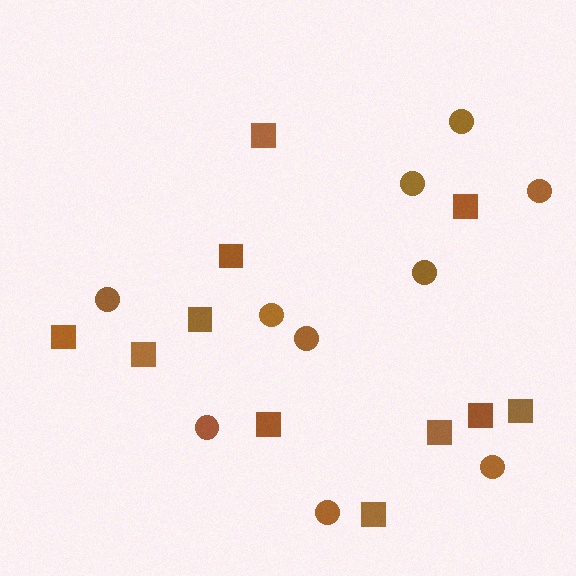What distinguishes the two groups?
There are 2 groups: one group of squares (11) and one group of circles (10).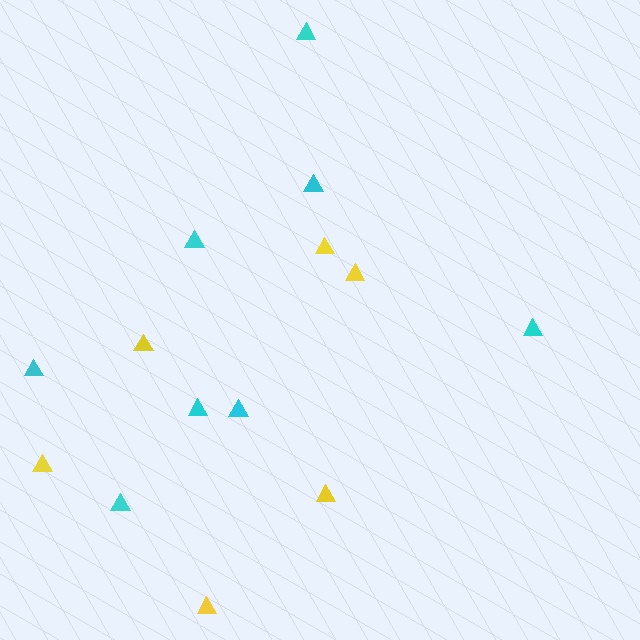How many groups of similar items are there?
There are 2 groups: one group of yellow triangles (6) and one group of cyan triangles (8).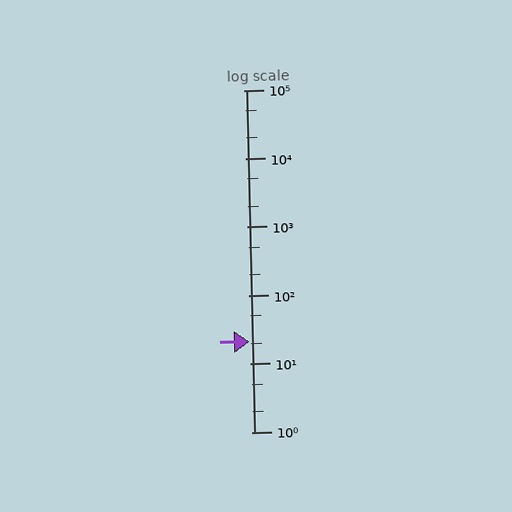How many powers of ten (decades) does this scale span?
The scale spans 5 decades, from 1 to 100000.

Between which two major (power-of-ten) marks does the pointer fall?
The pointer is between 10 and 100.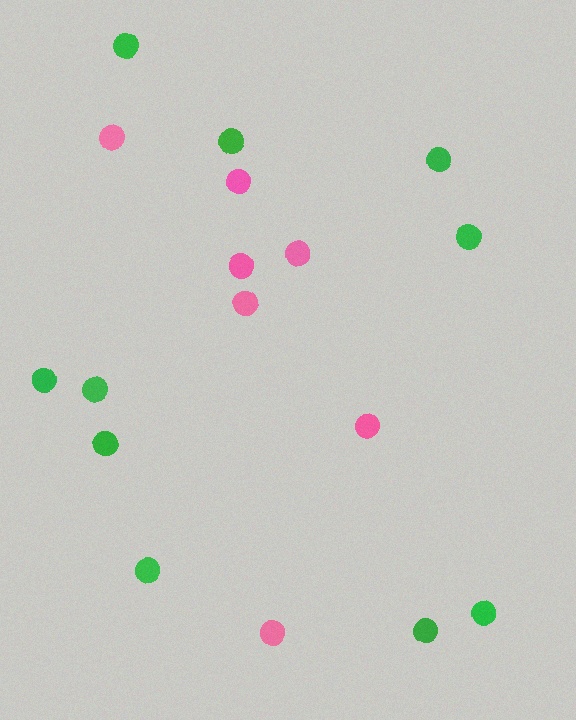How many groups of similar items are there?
There are 2 groups: one group of green circles (10) and one group of pink circles (7).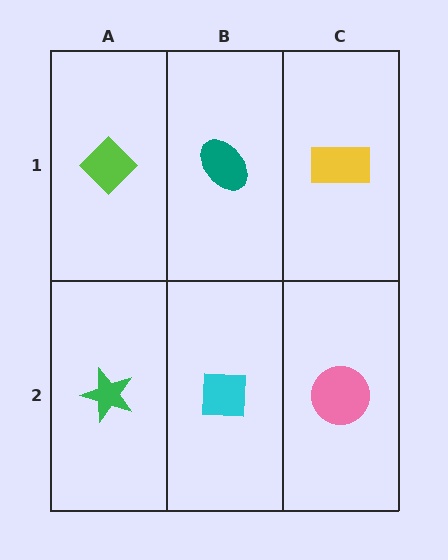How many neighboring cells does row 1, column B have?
3.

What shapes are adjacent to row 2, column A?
A lime diamond (row 1, column A), a cyan square (row 2, column B).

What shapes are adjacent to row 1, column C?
A pink circle (row 2, column C), a teal ellipse (row 1, column B).